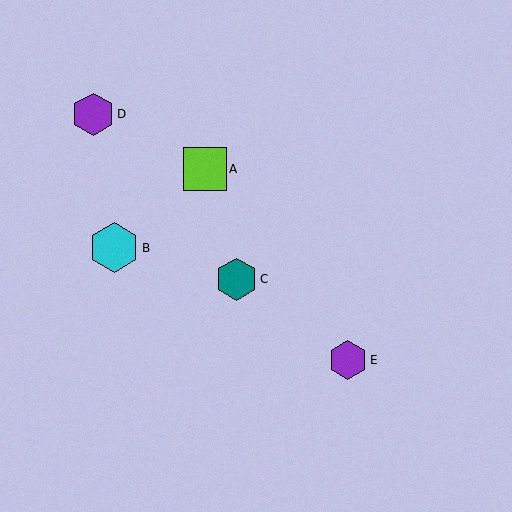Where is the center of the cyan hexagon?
The center of the cyan hexagon is at (114, 248).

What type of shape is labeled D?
Shape D is a purple hexagon.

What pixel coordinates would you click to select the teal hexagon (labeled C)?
Click at (236, 279) to select the teal hexagon C.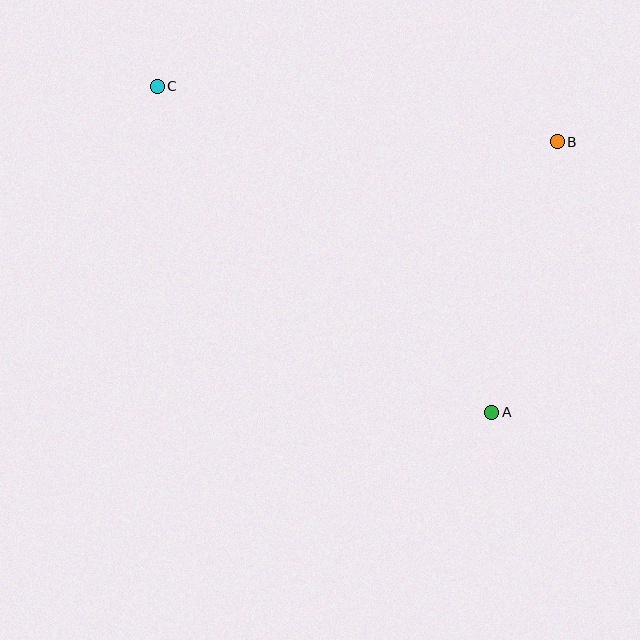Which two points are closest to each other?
Points A and B are closest to each other.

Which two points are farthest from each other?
Points A and C are farthest from each other.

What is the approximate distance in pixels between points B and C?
The distance between B and C is approximately 404 pixels.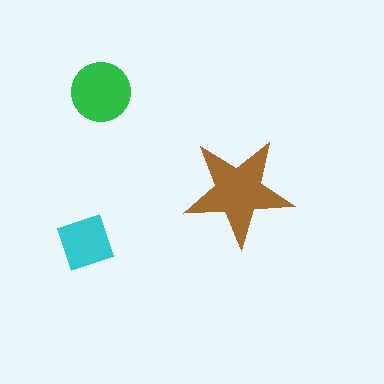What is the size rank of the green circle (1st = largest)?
2nd.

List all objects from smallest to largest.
The cyan diamond, the green circle, the brown star.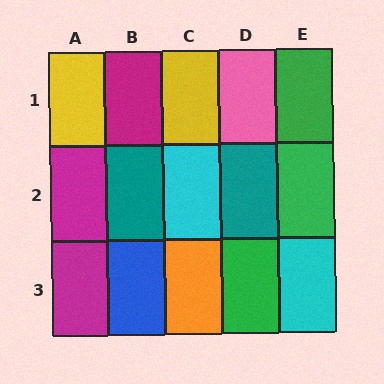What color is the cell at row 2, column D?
Teal.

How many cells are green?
3 cells are green.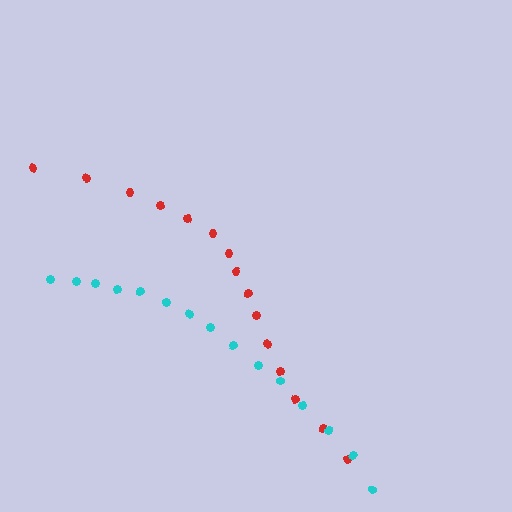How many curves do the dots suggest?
There are 2 distinct paths.